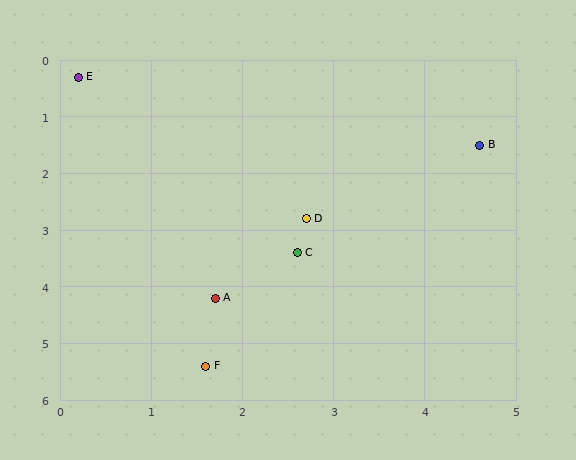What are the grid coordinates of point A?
Point A is at approximately (1.7, 4.2).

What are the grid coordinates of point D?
Point D is at approximately (2.7, 2.8).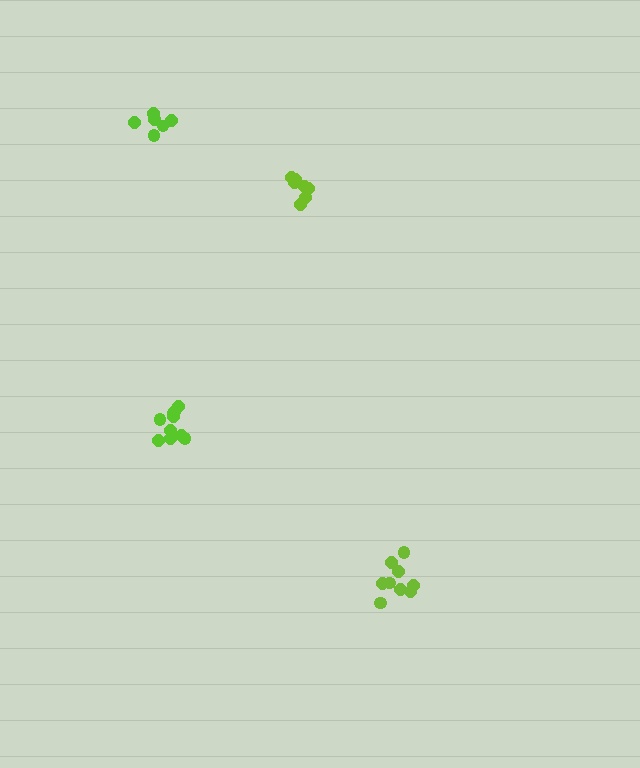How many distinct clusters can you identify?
There are 4 distinct clusters.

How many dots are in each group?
Group 1: 9 dots, Group 2: 10 dots, Group 3: 7 dots, Group 4: 6 dots (32 total).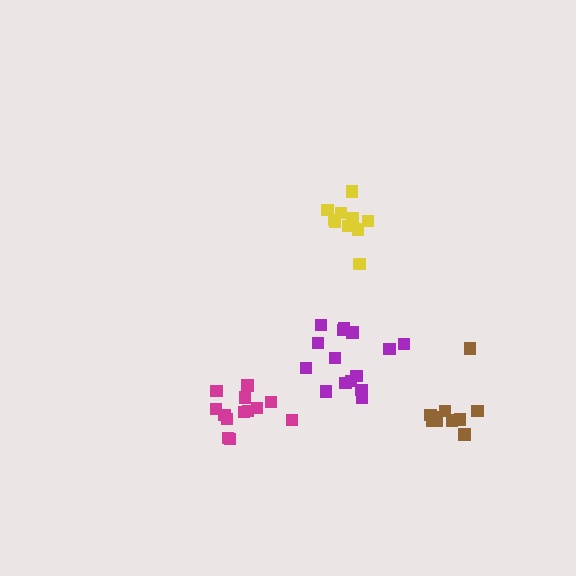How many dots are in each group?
Group 1: 10 dots, Group 2: 14 dots, Group 3: 10 dots, Group 4: 15 dots (49 total).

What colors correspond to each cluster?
The clusters are colored: brown, magenta, yellow, purple.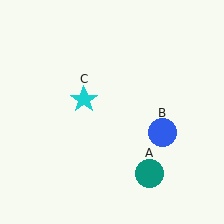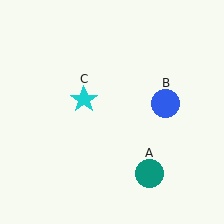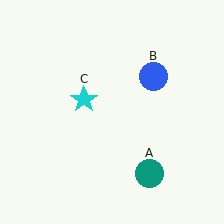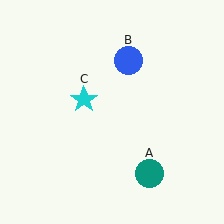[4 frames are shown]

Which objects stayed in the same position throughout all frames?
Teal circle (object A) and cyan star (object C) remained stationary.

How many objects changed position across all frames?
1 object changed position: blue circle (object B).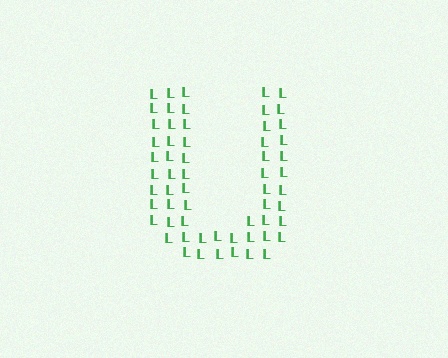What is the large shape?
The large shape is the letter U.